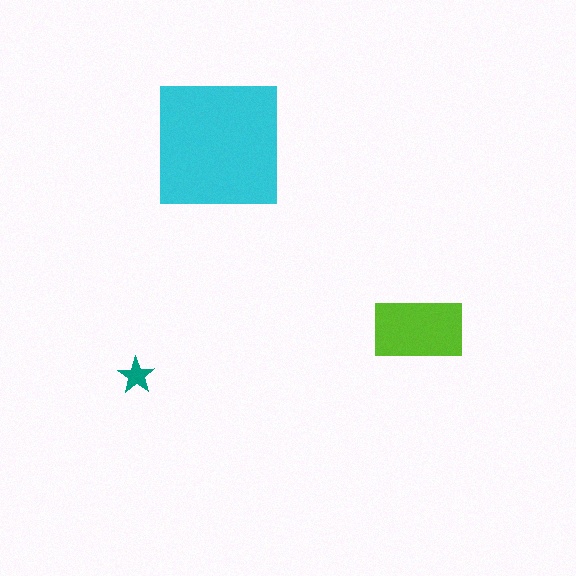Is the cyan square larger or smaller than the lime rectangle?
Larger.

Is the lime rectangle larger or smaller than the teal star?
Larger.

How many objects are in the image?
There are 3 objects in the image.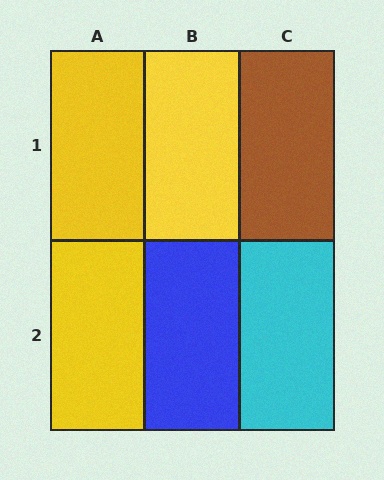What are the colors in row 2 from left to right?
Yellow, blue, cyan.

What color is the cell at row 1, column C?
Brown.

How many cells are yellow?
3 cells are yellow.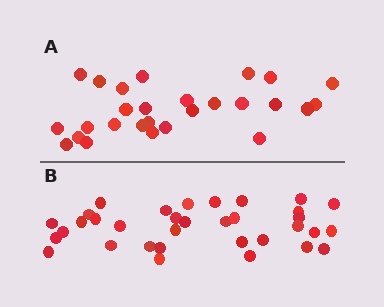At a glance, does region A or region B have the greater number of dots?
Region B (the bottom region) has more dots.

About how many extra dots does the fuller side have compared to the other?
Region B has roughly 8 or so more dots than region A.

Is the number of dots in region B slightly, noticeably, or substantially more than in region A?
Region B has noticeably more, but not dramatically so. The ratio is roughly 1.3 to 1.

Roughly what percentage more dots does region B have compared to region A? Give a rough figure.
About 25% more.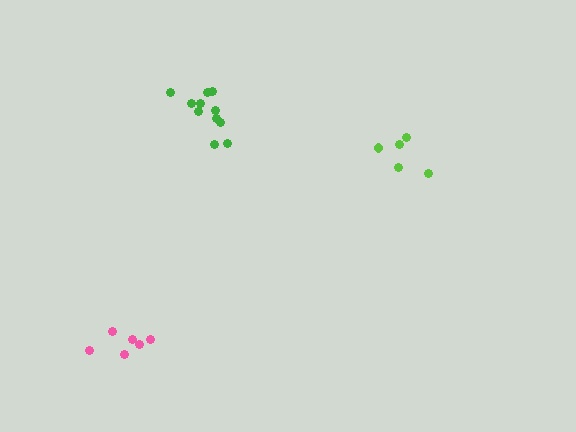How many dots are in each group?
Group 1: 11 dots, Group 2: 5 dots, Group 3: 6 dots (22 total).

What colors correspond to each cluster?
The clusters are colored: green, lime, pink.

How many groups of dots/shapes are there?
There are 3 groups.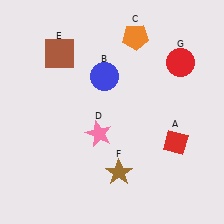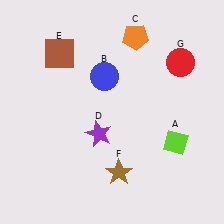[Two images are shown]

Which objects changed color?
A changed from red to lime. D changed from pink to purple.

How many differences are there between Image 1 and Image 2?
There are 2 differences between the two images.